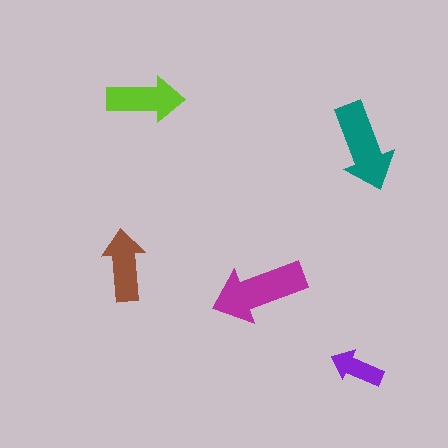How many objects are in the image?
There are 5 objects in the image.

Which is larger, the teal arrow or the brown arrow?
The teal one.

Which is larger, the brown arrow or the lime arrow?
The lime one.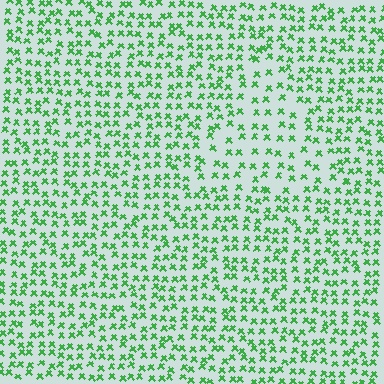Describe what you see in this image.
The image contains small green elements arranged at two different densities. A triangle-shaped region is visible where the elements are less densely packed than the surrounding area.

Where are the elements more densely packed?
The elements are more densely packed outside the triangle boundary.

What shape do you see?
I see a triangle.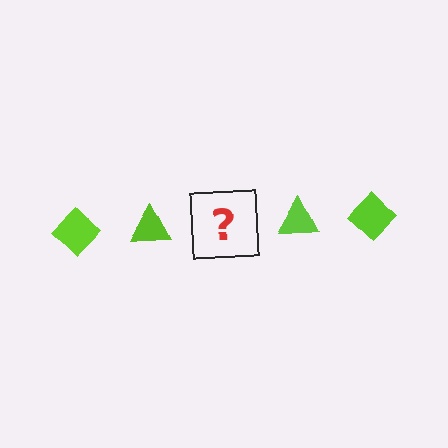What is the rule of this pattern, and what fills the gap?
The rule is that the pattern cycles through diamond, triangle shapes in lime. The gap should be filled with a lime diamond.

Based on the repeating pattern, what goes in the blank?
The blank should be a lime diamond.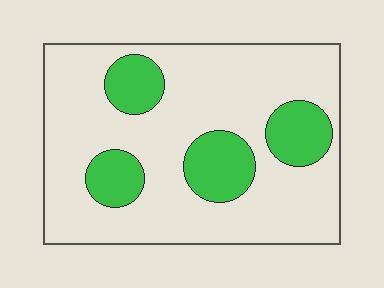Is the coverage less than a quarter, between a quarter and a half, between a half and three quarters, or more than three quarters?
Less than a quarter.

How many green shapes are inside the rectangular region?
4.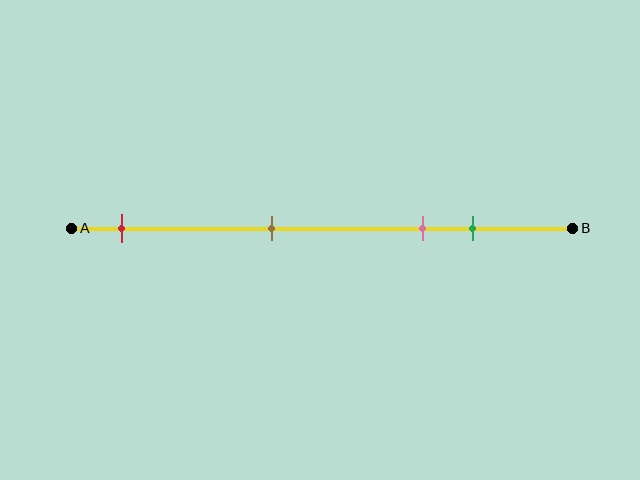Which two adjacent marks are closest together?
The pink and green marks are the closest adjacent pair.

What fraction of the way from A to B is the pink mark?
The pink mark is approximately 70% (0.7) of the way from A to B.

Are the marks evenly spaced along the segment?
No, the marks are not evenly spaced.